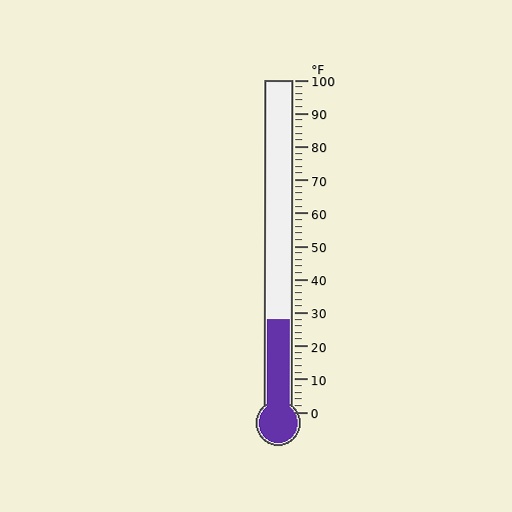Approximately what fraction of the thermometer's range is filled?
The thermometer is filled to approximately 30% of its range.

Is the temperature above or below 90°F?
The temperature is below 90°F.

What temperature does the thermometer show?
The thermometer shows approximately 28°F.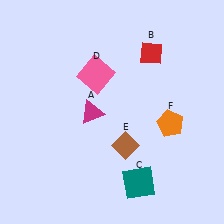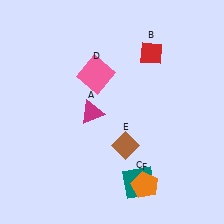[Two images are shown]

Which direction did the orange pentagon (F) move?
The orange pentagon (F) moved down.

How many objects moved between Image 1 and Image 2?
1 object moved between the two images.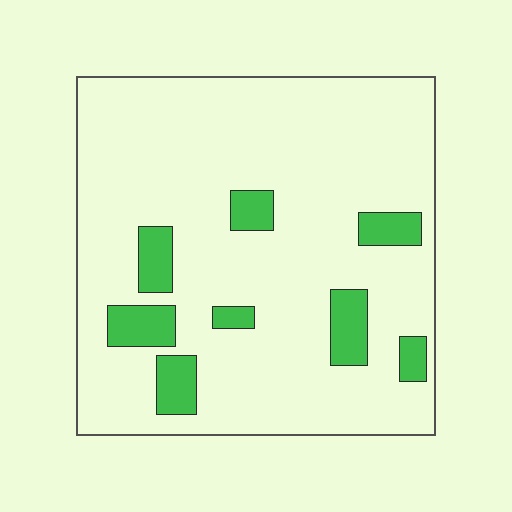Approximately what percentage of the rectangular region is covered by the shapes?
Approximately 15%.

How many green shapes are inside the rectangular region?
8.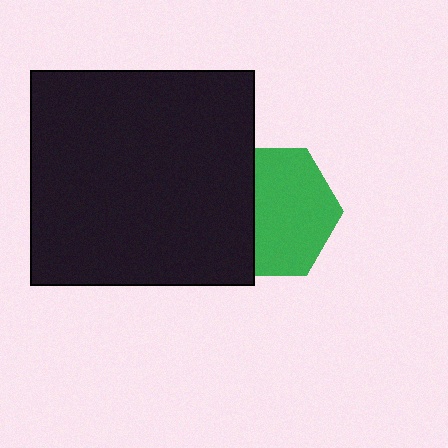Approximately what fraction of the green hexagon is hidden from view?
Roughly 37% of the green hexagon is hidden behind the black rectangle.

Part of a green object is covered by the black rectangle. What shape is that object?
It is a hexagon.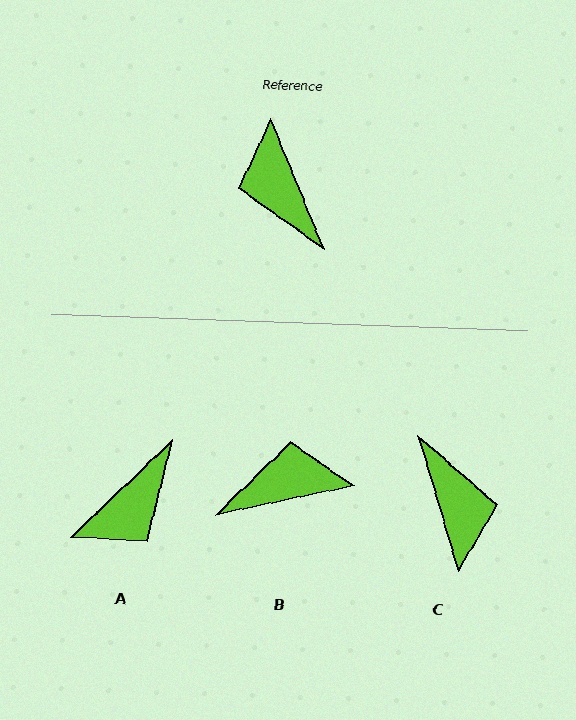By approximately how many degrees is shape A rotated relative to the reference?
Approximately 111 degrees counter-clockwise.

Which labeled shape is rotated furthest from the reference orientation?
C, about 174 degrees away.